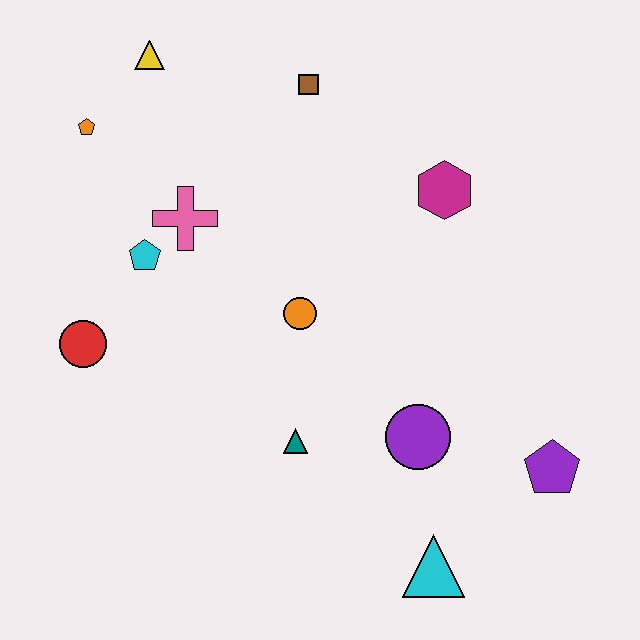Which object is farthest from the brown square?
The cyan triangle is farthest from the brown square.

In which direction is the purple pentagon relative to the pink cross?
The purple pentagon is to the right of the pink cross.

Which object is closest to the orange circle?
The teal triangle is closest to the orange circle.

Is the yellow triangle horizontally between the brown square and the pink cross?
No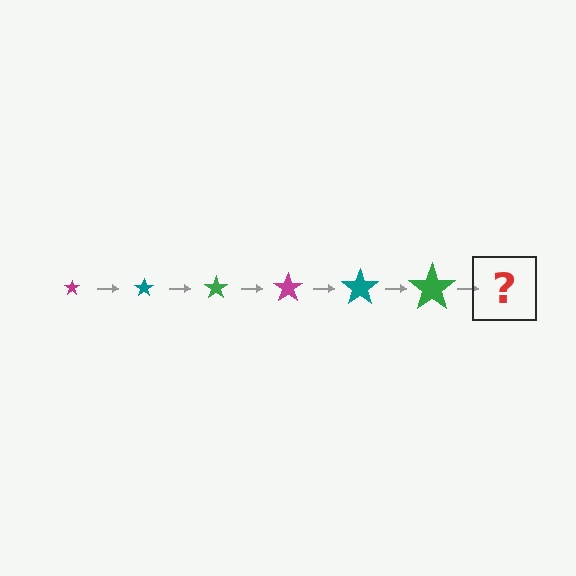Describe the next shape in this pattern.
It should be a magenta star, larger than the previous one.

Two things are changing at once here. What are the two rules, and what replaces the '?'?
The two rules are that the star grows larger each step and the color cycles through magenta, teal, and green. The '?' should be a magenta star, larger than the previous one.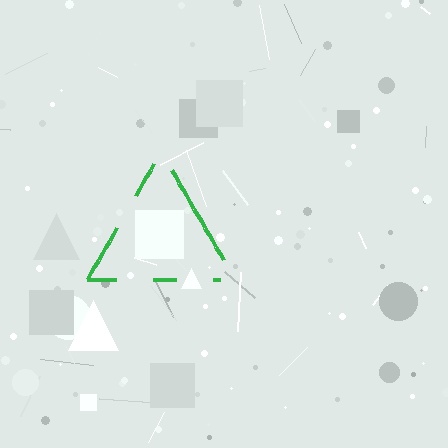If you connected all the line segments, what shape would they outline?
They would outline a triangle.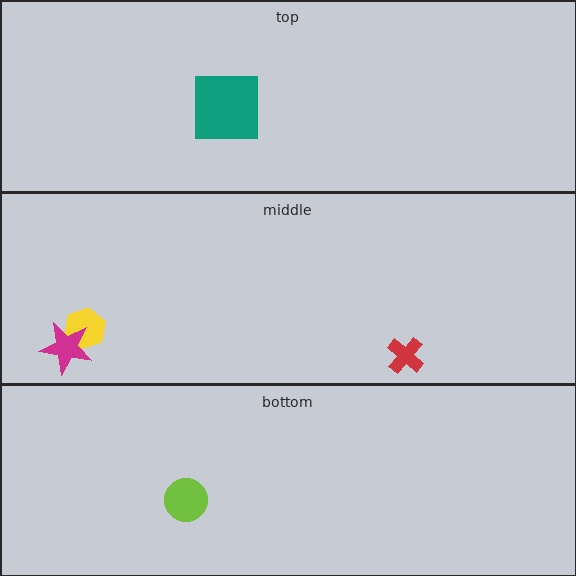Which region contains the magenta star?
The middle region.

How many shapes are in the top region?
1.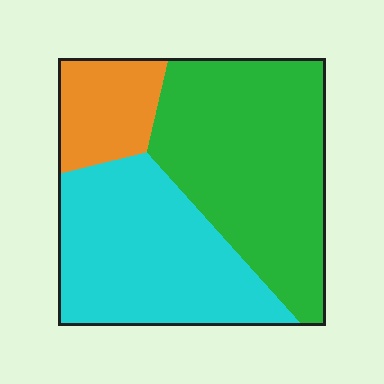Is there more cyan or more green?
Green.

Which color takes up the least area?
Orange, at roughly 15%.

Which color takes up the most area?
Green, at roughly 45%.